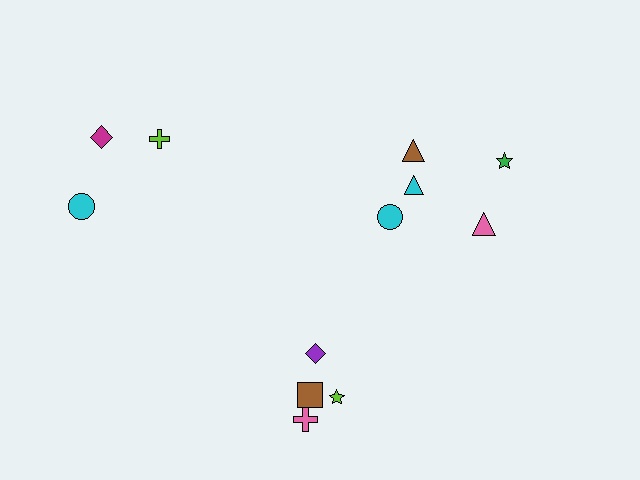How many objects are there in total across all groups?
There are 12 objects.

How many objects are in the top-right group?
There are 5 objects.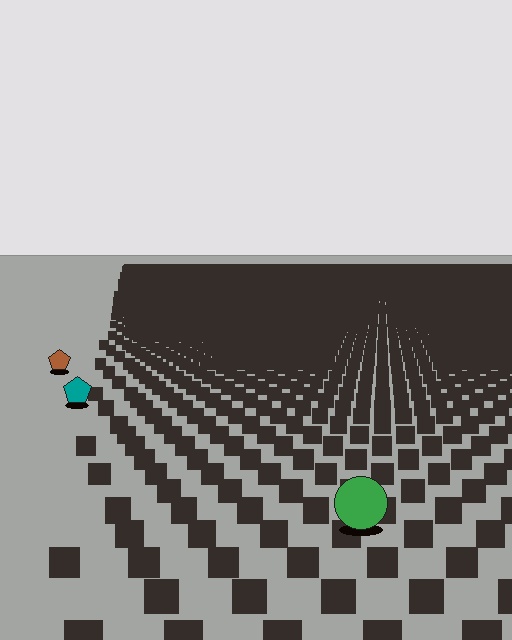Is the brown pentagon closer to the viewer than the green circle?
No. The green circle is closer — you can tell from the texture gradient: the ground texture is coarser near it.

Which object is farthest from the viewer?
The brown pentagon is farthest from the viewer. It appears smaller and the ground texture around it is denser.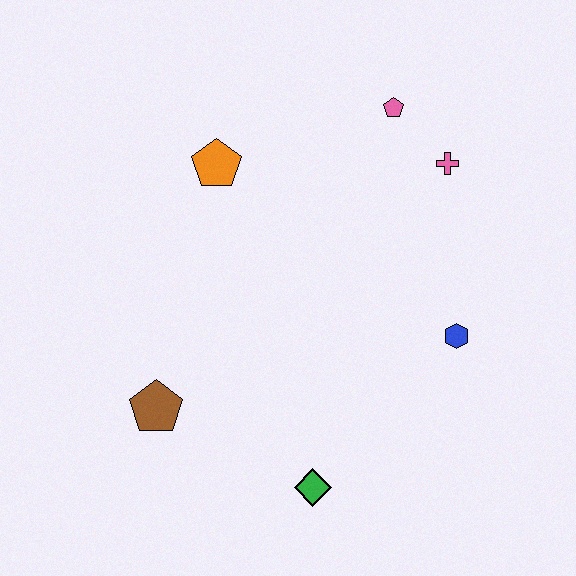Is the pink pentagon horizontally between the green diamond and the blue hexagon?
Yes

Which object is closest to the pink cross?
The pink pentagon is closest to the pink cross.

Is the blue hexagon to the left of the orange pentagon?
No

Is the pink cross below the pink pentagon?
Yes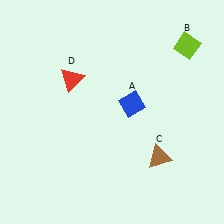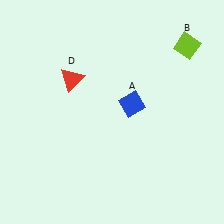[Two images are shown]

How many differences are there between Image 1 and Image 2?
There is 1 difference between the two images.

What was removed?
The brown triangle (C) was removed in Image 2.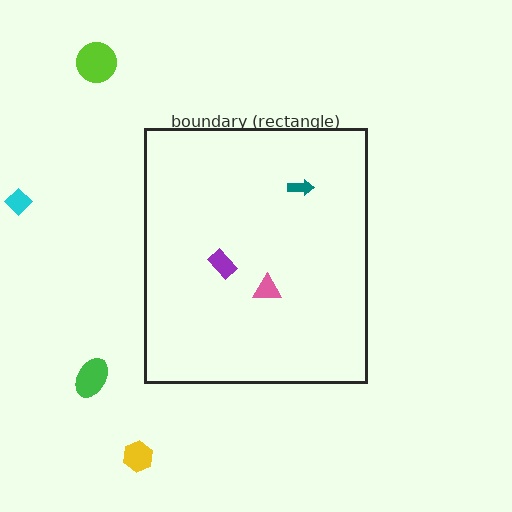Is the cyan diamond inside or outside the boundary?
Outside.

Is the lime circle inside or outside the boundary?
Outside.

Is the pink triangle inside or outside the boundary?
Inside.